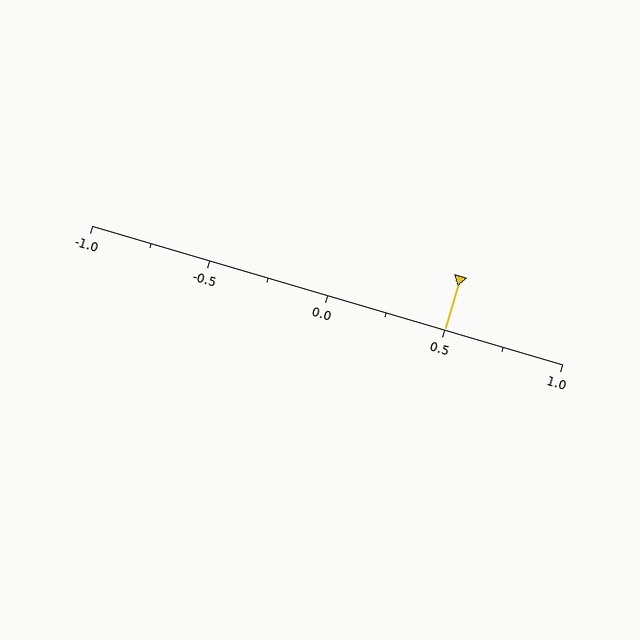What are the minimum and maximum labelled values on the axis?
The axis runs from -1.0 to 1.0.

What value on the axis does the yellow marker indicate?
The marker indicates approximately 0.5.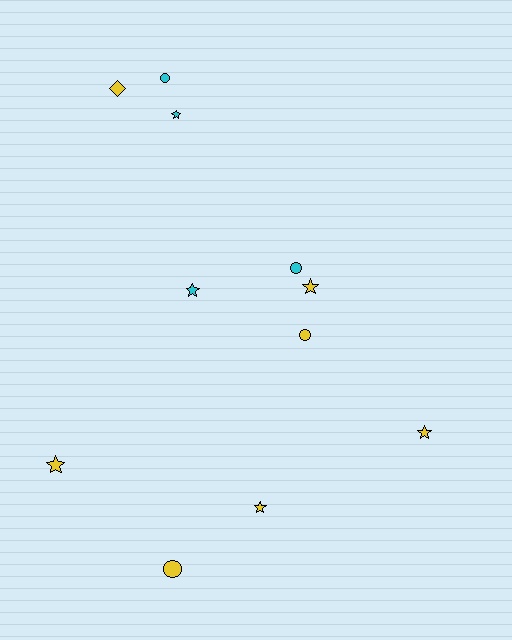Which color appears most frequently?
Yellow, with 7 objects.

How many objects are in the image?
There are 11 objects.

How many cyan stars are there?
There are 2 cyan stars.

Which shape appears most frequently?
Star, with 6 objects.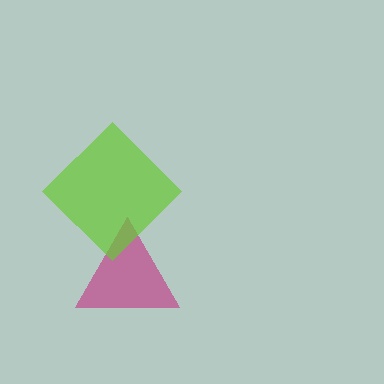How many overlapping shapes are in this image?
There are 2 overlapping shapes in the image.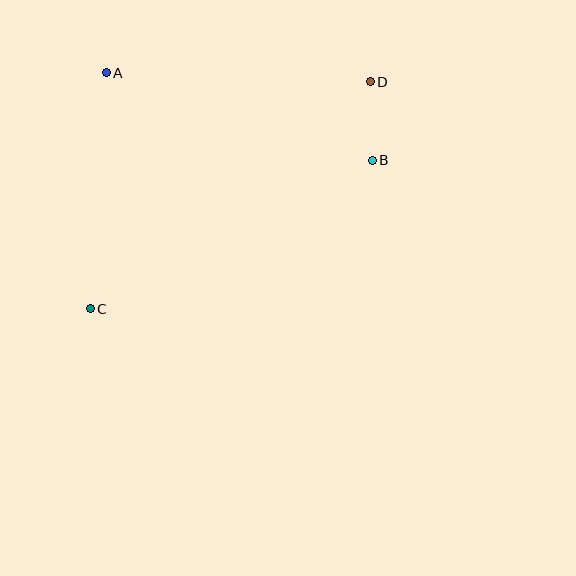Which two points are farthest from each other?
Points C and D are farthest from each other.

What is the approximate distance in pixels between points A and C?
The distance between A and C is approximately 237 pixels.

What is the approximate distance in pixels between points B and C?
The distance between B and C is approximately 319 pixels.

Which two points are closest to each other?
Points B and D are closest to each other.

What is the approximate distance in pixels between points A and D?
The distance between A and D is approximately 264 pixels.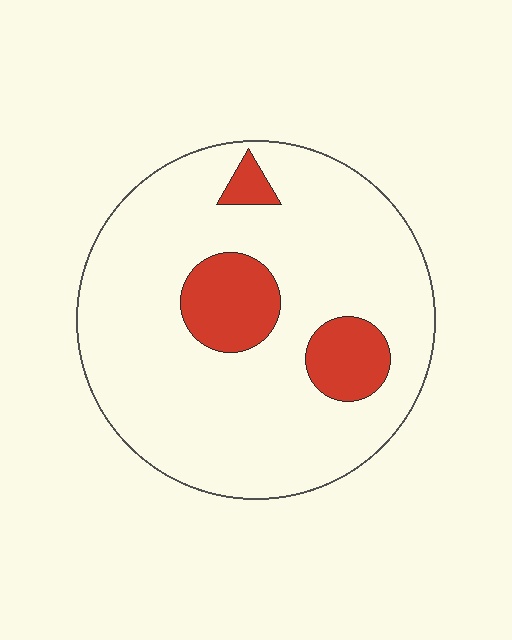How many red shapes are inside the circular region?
3.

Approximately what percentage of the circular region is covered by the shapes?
Approximately 15%.